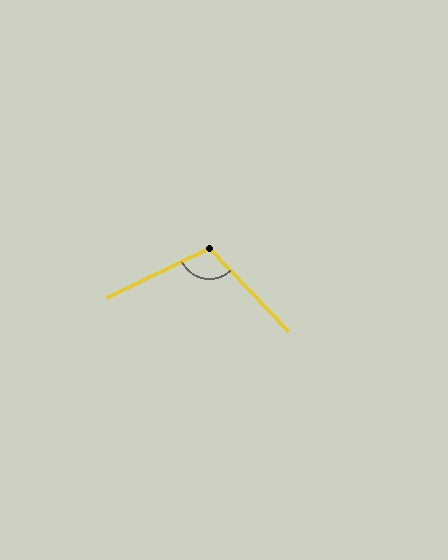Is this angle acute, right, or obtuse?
It is obtuse.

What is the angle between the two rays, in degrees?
Approximately 108 degrees.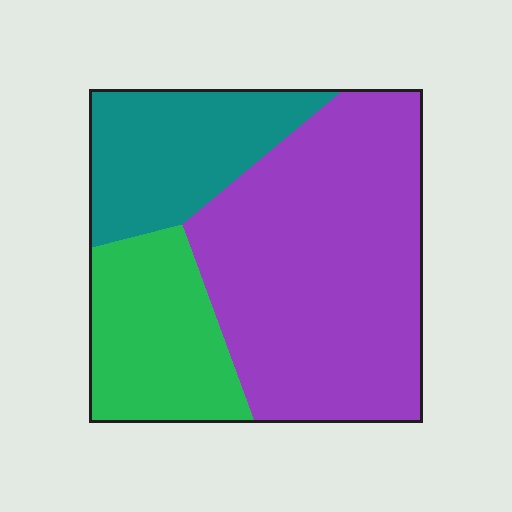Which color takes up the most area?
Purple, at roughly 55%.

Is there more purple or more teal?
Purple.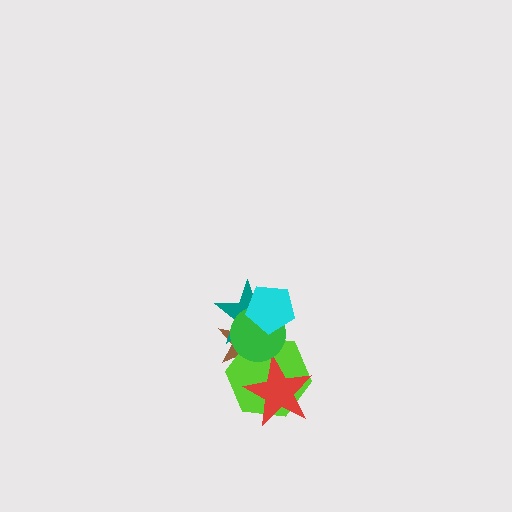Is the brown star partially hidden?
Yes, it is partially covered by another shape.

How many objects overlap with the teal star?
4 objects overlap with the teal star.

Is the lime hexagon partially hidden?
Yes, it is partially covered by another shape.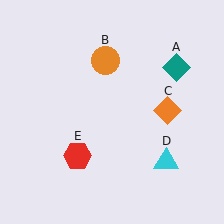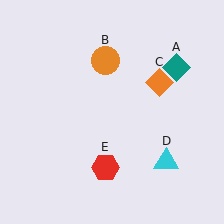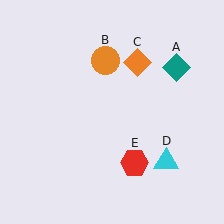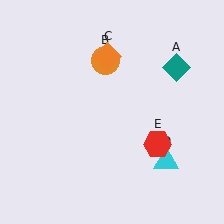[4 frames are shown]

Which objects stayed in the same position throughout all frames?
Teal diamond (object A) and orange circle (object B) and cyan triangle (object D) remained stationary.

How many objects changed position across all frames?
2 objects changed position: orange diamond (object C), red hexagon (object E).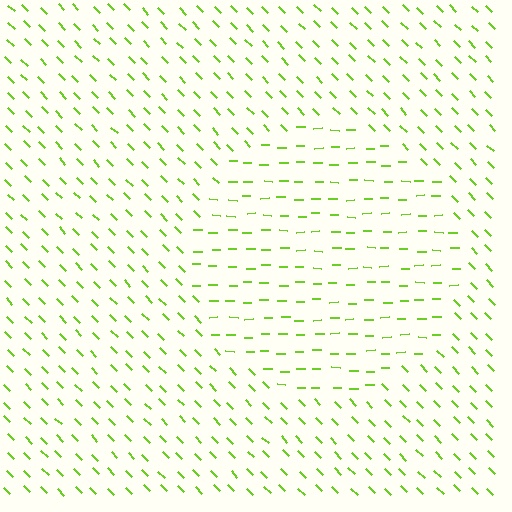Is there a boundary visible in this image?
Yes, there is a texture boundary formed by a change in line orientation.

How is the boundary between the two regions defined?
The boundary is defined purely by a change in line orientation (approximately 45 degrees difference). All lines are the same color and thickness.